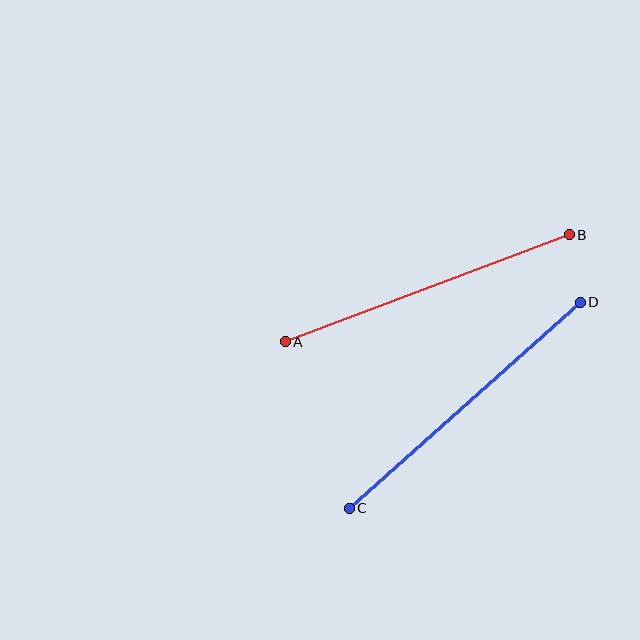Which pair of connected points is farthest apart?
Points C and D are farthest apart.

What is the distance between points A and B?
The distance is approximately 304 pixels.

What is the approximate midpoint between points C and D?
The midpoint is at approximately (465, 405) pixels.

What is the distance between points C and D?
The distance is approximately 310 pixels.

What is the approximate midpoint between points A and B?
The midpoint is at approximately (427, 288) pixels.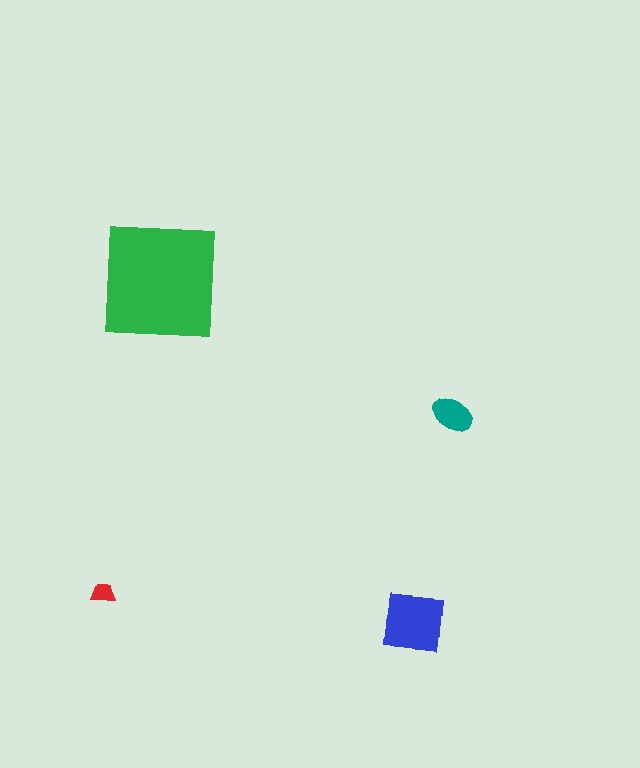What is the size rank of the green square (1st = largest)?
1st.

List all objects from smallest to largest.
The red trapezoid, the teal ellipse, the blue square, the green square.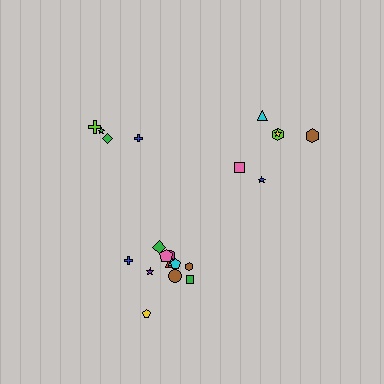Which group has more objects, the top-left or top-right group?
The top-right group.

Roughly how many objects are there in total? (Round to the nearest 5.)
Roughly 20 objects in total.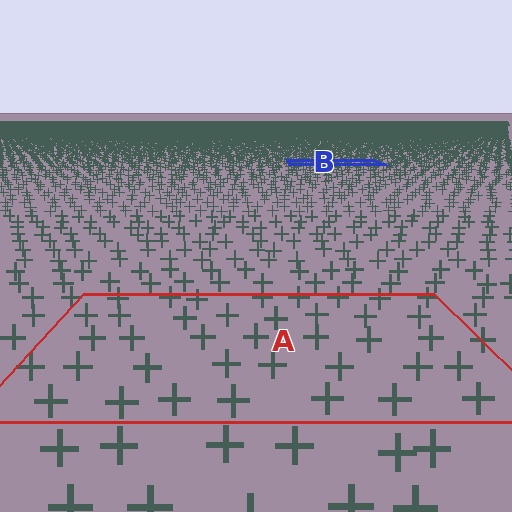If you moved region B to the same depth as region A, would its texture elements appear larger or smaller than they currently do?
They would appear larger. At a closer depth, the same texture elements are projected at a bigger on-screen size.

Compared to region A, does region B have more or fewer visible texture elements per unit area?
Region B has more texture elements per unit area — they are packed more densely because it is farther away.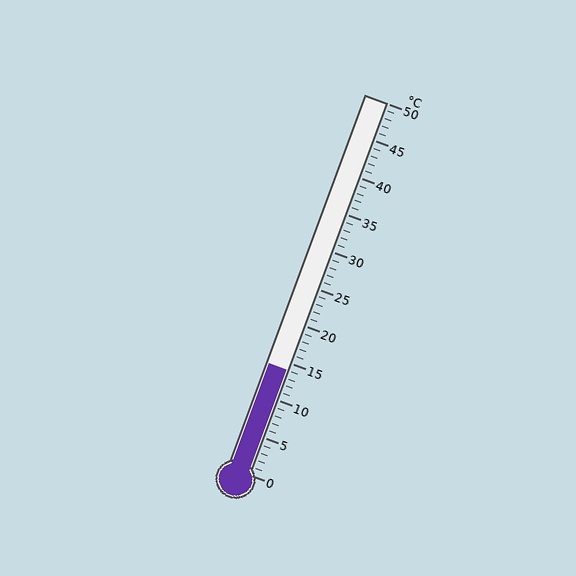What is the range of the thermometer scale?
The thermometer scale ranges from 0°C to 50°C.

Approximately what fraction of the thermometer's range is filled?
The thermometer is filled to approximately 30% of its range.